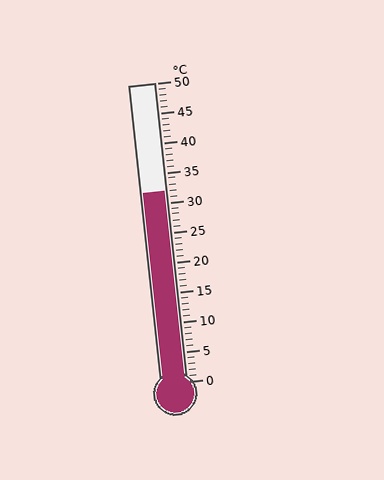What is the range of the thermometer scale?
The thermometer scale ranges from 0°C to 50°C.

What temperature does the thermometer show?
The thermometer shows approximately 32°C.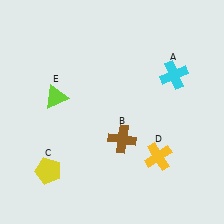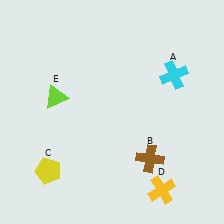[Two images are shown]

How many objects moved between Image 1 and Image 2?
2 objects moved between the two images.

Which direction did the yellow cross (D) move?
The yellow cross (D) moved down.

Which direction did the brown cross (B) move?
The brown cross (B) moved right.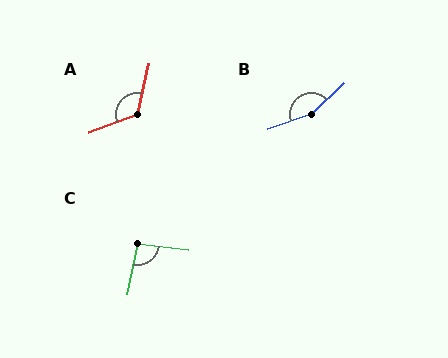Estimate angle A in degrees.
Approximately 124 degrees.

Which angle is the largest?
B, at approximately 155 degrees.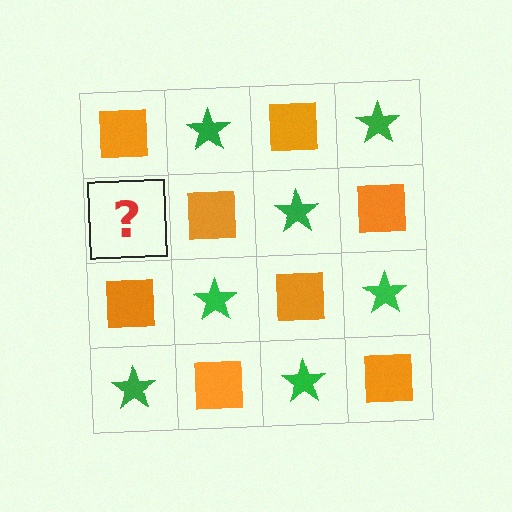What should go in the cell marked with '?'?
The missing cell should contain a green star.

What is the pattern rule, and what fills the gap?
The rule is that it alternates orange square and green star in a checkerboard pattern. The gap should be filled with a green star.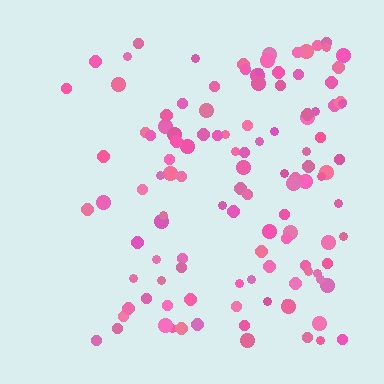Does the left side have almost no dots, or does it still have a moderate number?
Still a moderate number, just noticeably fewer than the right.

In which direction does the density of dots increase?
From left to right, with the right side densest.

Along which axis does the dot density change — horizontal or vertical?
Horizontal.